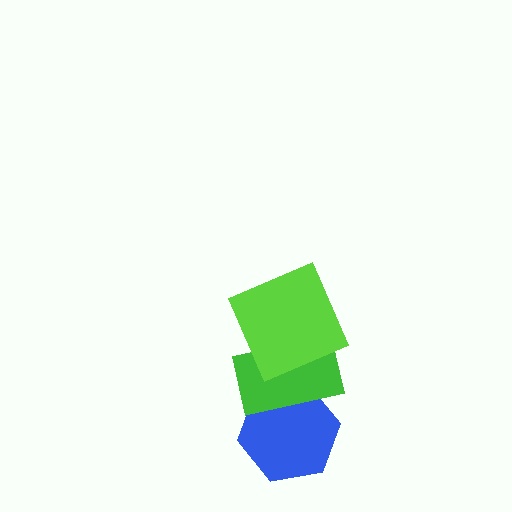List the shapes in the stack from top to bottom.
From top to bottom: the lime square, the green rectangle, the blue hexagon.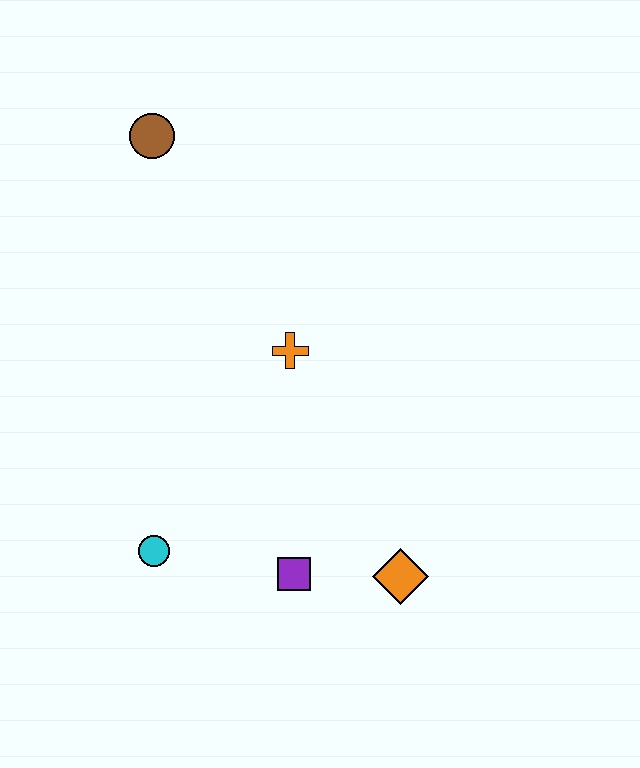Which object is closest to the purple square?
The orange diamond is closest to the purple square.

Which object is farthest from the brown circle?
The orange diamond is farthest from the brown circle.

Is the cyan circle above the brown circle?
No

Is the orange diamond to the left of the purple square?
No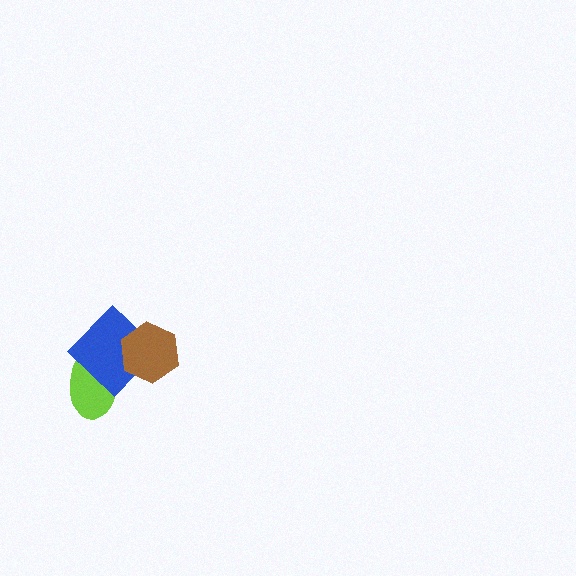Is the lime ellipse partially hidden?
Yes, it is partially covered by another shape.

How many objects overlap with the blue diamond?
2 objects overlap with the blue diamond.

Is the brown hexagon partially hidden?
No, no other shape covers it.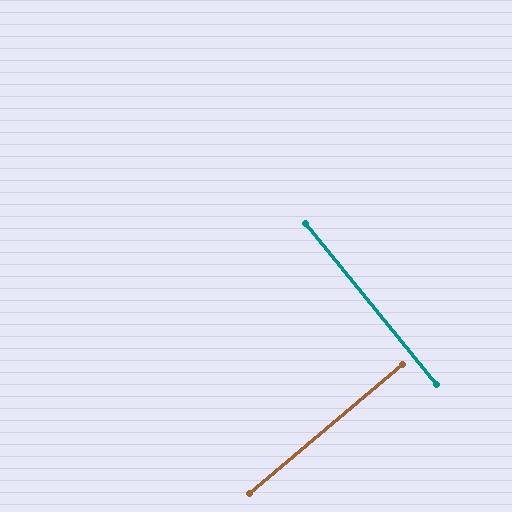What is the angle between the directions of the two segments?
Approximately 89 degrees.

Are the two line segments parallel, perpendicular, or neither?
Perpendicular — they meet at approximately 89°.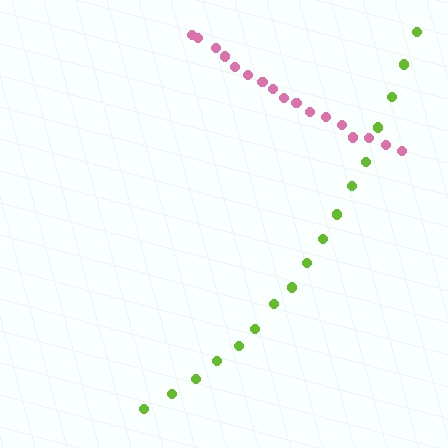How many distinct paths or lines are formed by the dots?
There are 2 distinct paths.